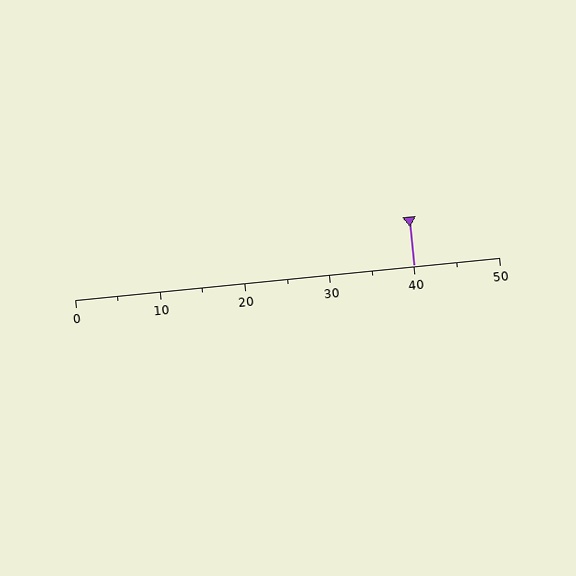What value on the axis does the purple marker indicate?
The marker indicates approximately 40.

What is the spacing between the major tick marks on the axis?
The major ticks are spaced 10 apart.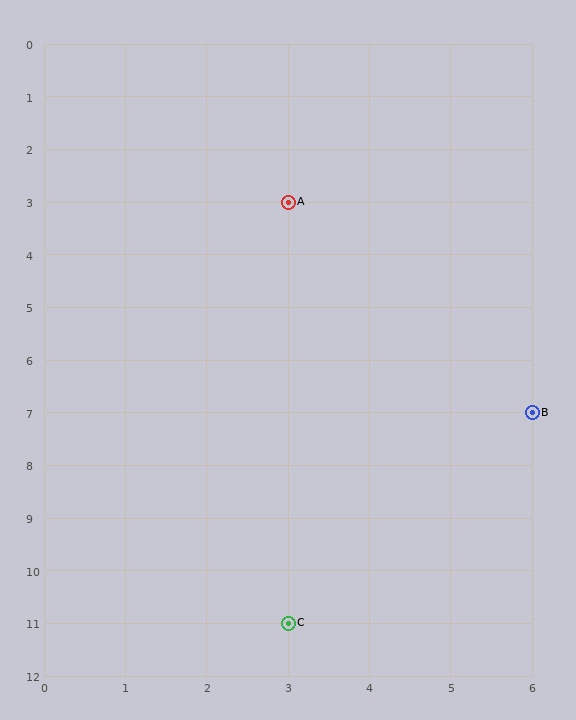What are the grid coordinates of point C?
Point C is at grid coordinates (3, 11).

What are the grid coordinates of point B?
Point B is at grid coordinates (6, 7).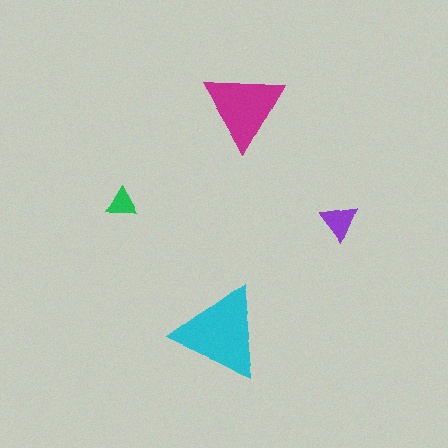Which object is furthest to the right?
The purple triangle is rightmost.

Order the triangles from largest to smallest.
the cyan one, the magenta one, the purple one, the green one.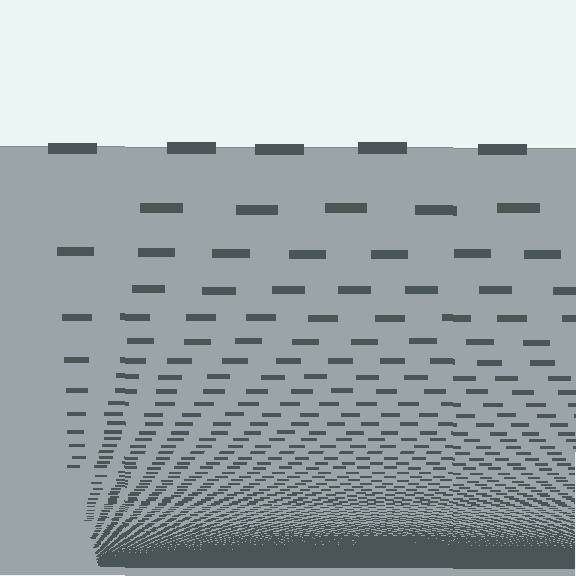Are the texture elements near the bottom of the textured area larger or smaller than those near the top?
Smaller. The gradient is inverted — elements near the bottom are smaller and denser.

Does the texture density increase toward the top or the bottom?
Density increases toward the bottom.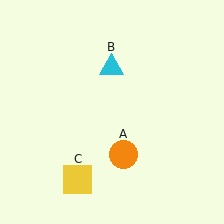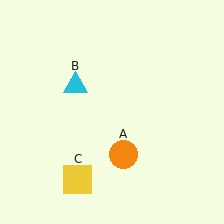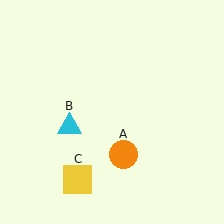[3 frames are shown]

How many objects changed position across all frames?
1 object changed position: cyan triangle (object B).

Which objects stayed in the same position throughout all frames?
Orange circle (object A) and yellow square (object C) remained stationary.